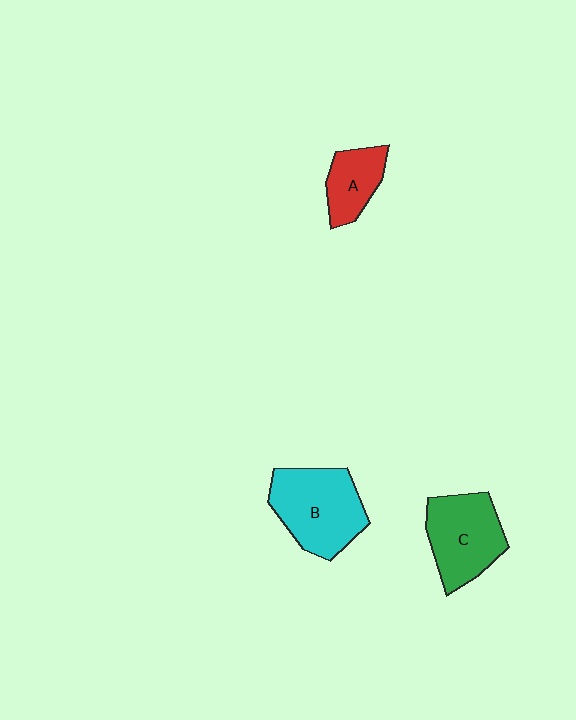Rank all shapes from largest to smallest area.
From largest to smallest: B (cyan), C (green), A (red).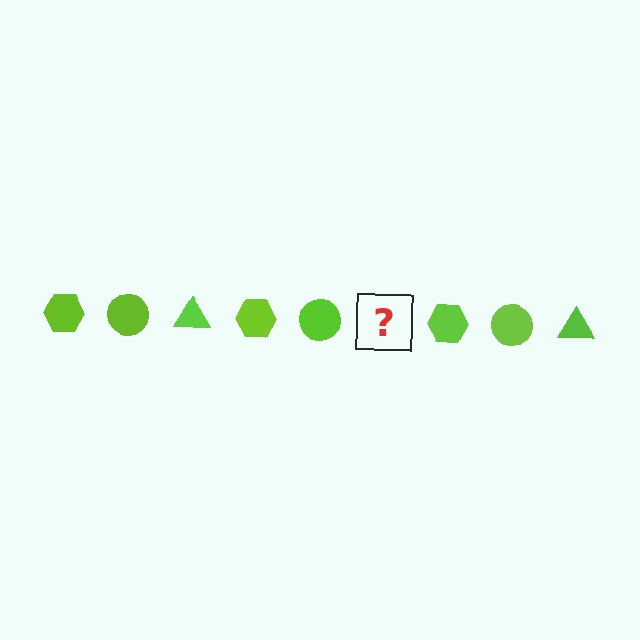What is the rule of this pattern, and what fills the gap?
The rule is that the pattern cycles through hexagon, circle, triangle shapes in lime. The gap should be filled with a lime triangle.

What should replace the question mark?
The question mark should be replaced with a lime triangle.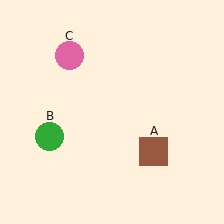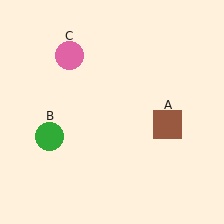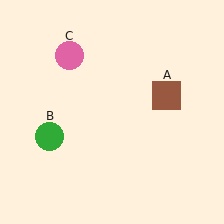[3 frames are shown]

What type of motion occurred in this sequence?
The brown square (object A) rotated counterclockwise around the center of the scene.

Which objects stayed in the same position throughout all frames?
Green circle (object B) and pink circle (object C) remained stationary.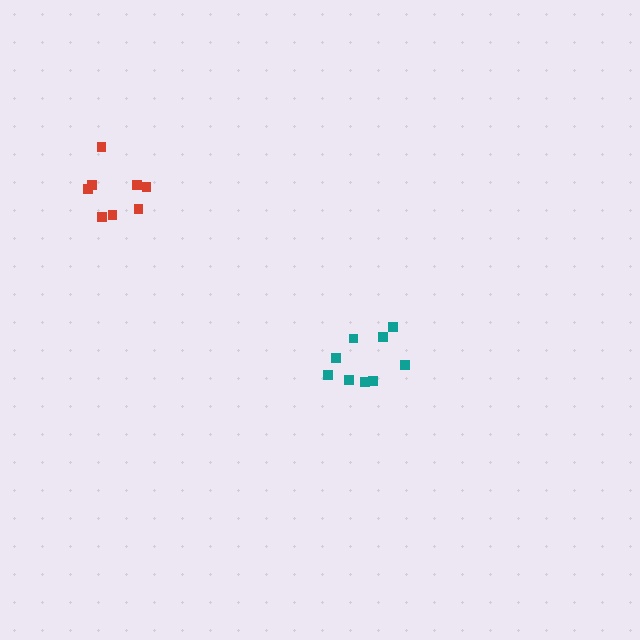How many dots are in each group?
Group 1: 9 dots, Group 2: 8 dots (17 total).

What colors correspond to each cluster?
The clusters are colored: teal, red.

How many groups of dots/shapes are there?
There are 2 groups.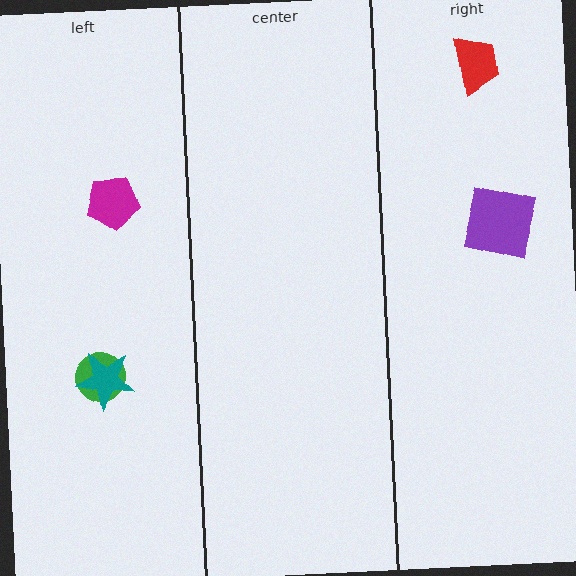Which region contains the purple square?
The right region.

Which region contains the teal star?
The left region.